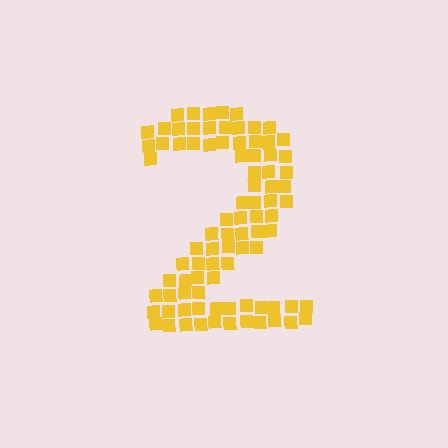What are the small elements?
The small elements are squares.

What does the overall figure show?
The overall figure shows the digit 2.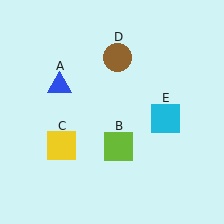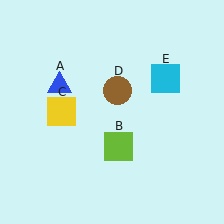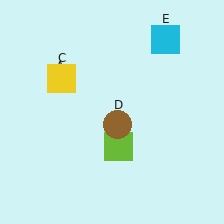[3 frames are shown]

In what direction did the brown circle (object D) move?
The brown circle (object D) moved down.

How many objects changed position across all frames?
3 objects changed position: yellow square (object C), brown circle (object D), cyan square (object E).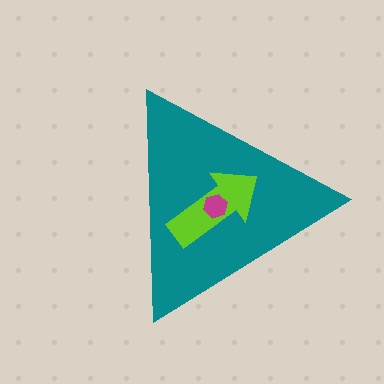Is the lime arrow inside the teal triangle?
Yes.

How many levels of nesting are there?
3.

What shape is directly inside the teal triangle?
The lime arrow.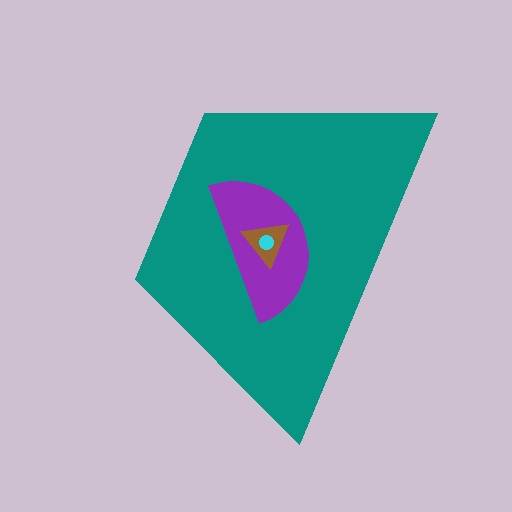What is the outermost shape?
The teal trapezoid.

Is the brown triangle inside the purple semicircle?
Yes.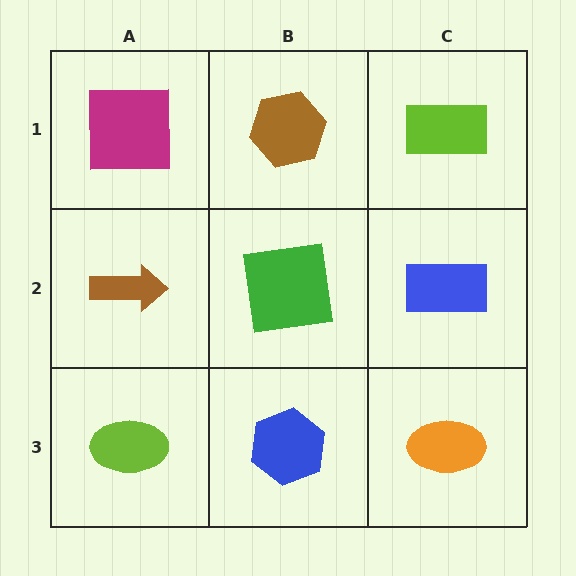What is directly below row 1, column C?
A blue rectangle.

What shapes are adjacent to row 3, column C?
A blue rectangle (row 2, column C), a blue hexagon (row 3, column B).